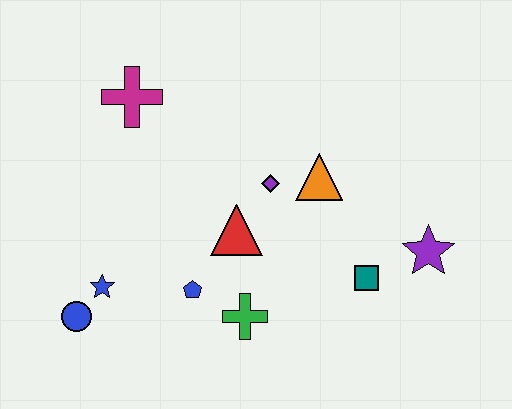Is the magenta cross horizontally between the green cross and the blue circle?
Yes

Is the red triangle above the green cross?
Yes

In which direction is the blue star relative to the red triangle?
The blue star is to the left of the red triangle.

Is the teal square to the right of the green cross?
Yes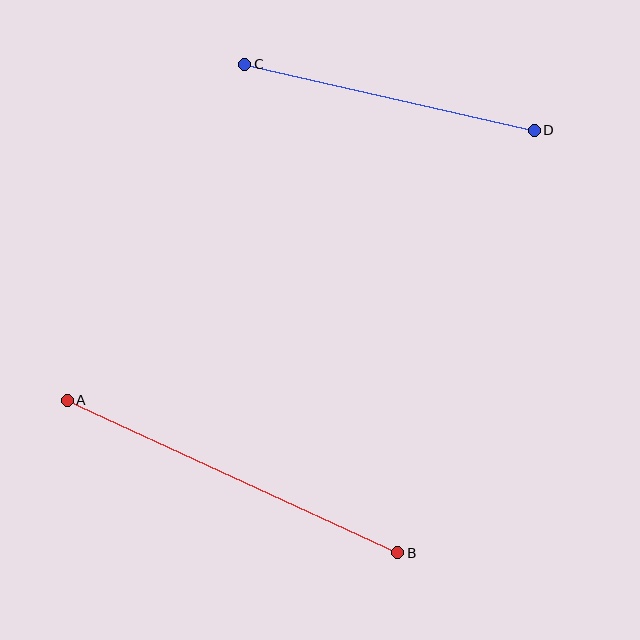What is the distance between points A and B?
The distance is approximately 364 pixels.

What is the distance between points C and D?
The distance is approximately 297 pixels.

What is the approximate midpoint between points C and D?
The midpoint is at approximately (389, 97) pixels.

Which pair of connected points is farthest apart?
Points A and B are farthest apart.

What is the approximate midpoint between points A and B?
The midpoint is at approximately (233, 477) pixels.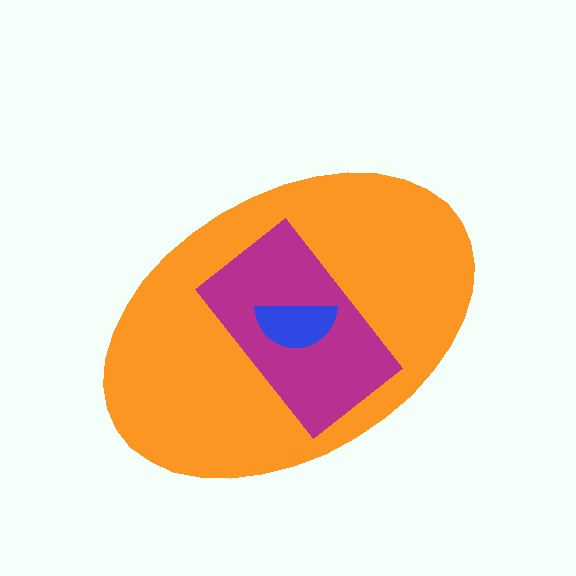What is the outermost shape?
The orange ellipse.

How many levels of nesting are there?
3.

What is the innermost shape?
The blue semicircle.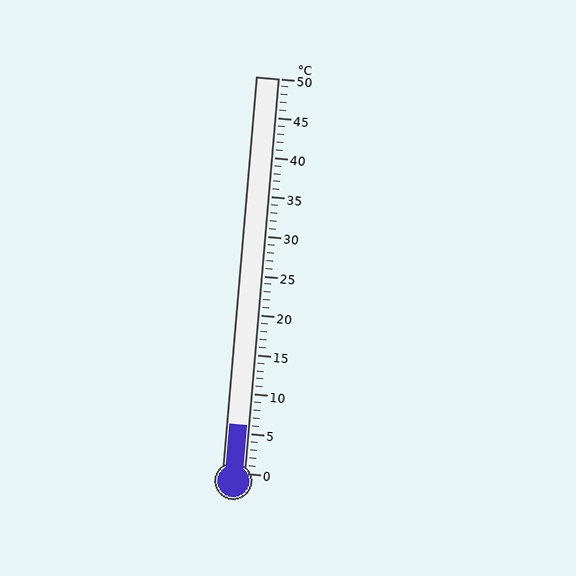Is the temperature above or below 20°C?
The temperature is below 20°C.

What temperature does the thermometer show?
The thermometer shows approximately 6°C.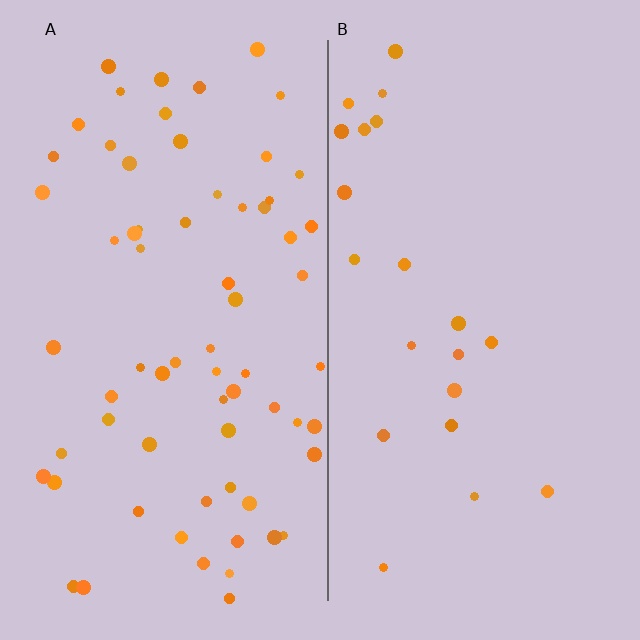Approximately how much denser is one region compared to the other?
Approximately 3.1× — region A over region B.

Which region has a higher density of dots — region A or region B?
A (the left).